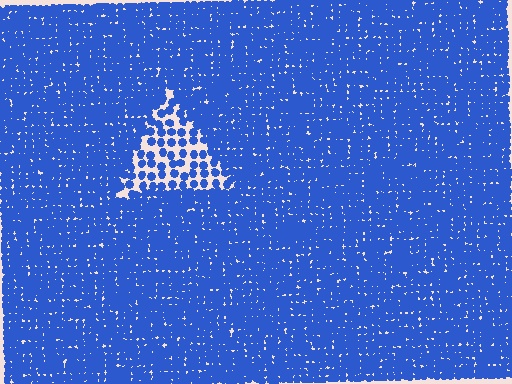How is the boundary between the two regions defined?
The boundary is defined by a change in element density (approximately 2.4x ratio). All elements are the same color, size, and shape.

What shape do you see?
I see a triangle.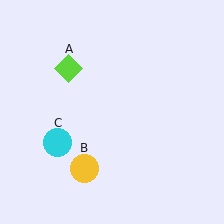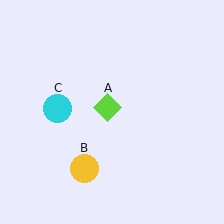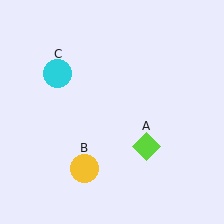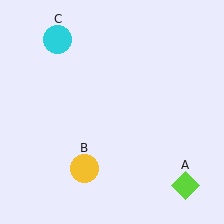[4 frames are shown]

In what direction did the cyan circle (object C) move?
The cyan circle (object C) moved up.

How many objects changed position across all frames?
2 objects changed position: lime diamond (object A), cyan circle (object C).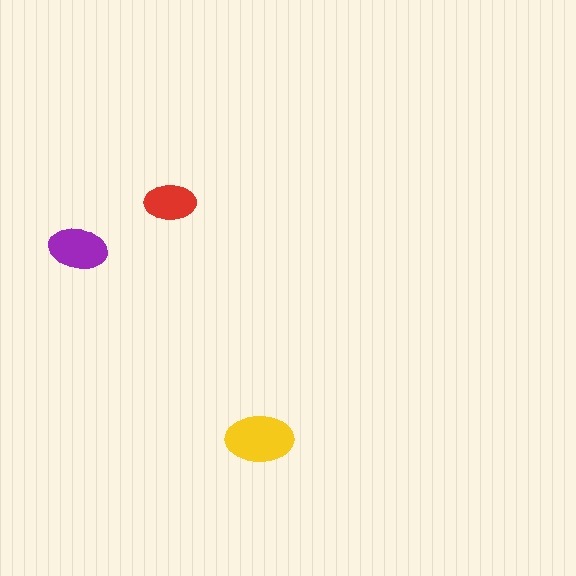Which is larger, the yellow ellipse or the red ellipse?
The yellow one.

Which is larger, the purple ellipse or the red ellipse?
The purple one.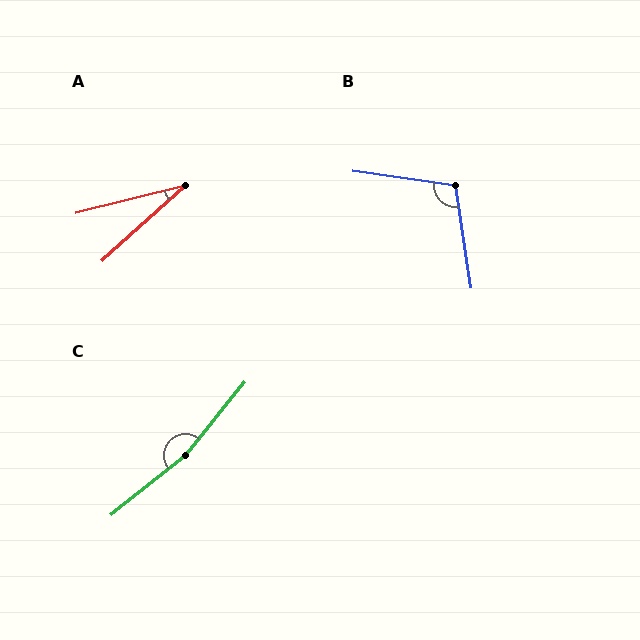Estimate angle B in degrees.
Approximately 107 degrees.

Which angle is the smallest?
A, at approximately 28 degrees.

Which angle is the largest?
C, at approximately 167 degrees.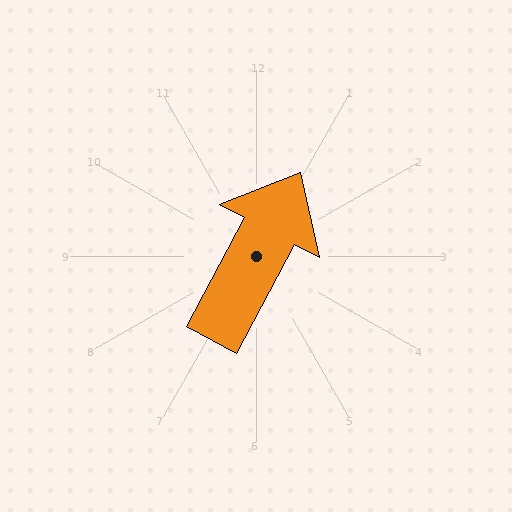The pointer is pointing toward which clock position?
Roughly 1 o'clock.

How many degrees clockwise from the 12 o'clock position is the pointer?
Approximately 28 degrees.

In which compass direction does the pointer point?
Northeast.